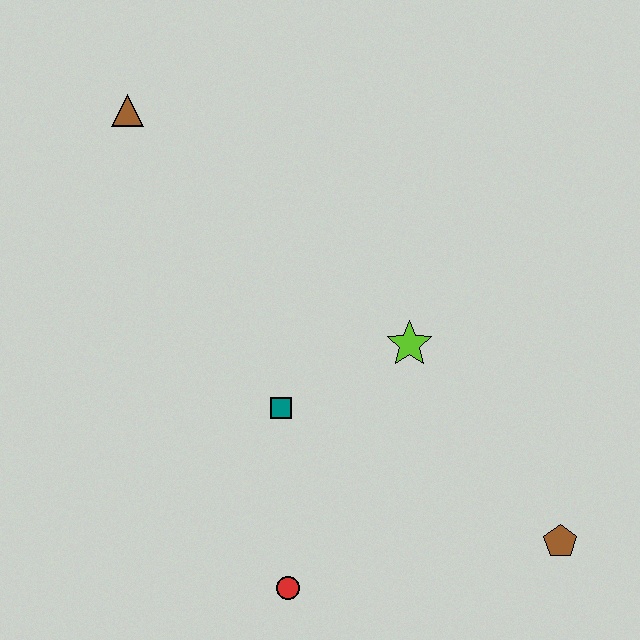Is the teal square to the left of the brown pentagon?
Yes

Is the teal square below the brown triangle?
Yes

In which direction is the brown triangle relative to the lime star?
The brown triangle is to the left of the lime star.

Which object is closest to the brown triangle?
The teal square is closest to the brown triangle.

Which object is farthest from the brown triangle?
The brown pentagon is farthest from the brown triangle.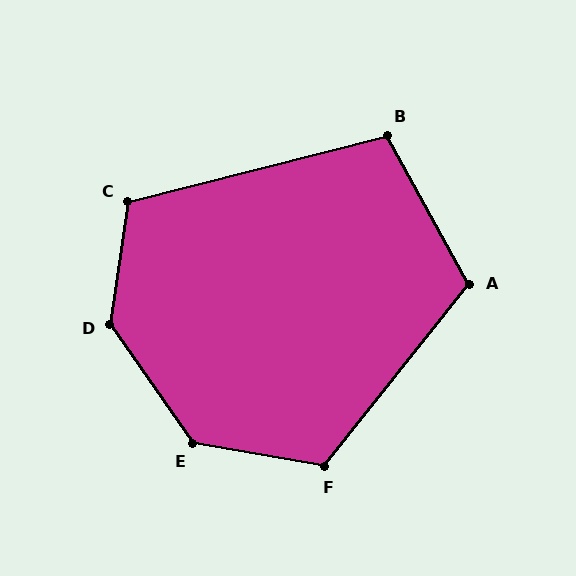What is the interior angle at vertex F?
Approximately 119 degrees (obtuse).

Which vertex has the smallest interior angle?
B, at approximately 105 degrees.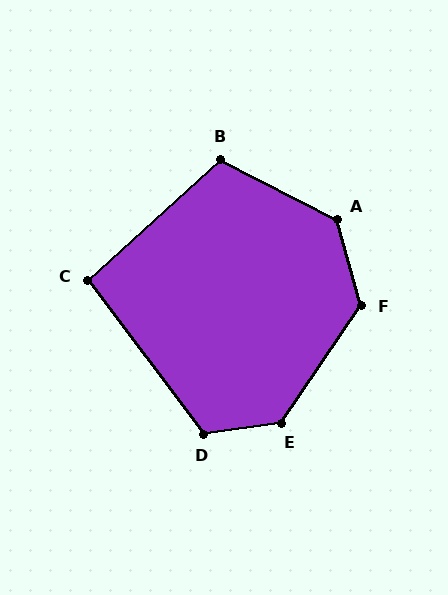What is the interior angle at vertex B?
Approximately 111 degrees (obtuse).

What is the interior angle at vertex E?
Approximately 132 degrees (obtuse).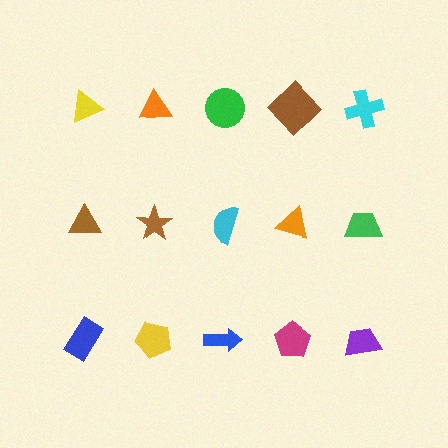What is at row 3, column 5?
A purple trapezoid.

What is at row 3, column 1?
A blue rectangle.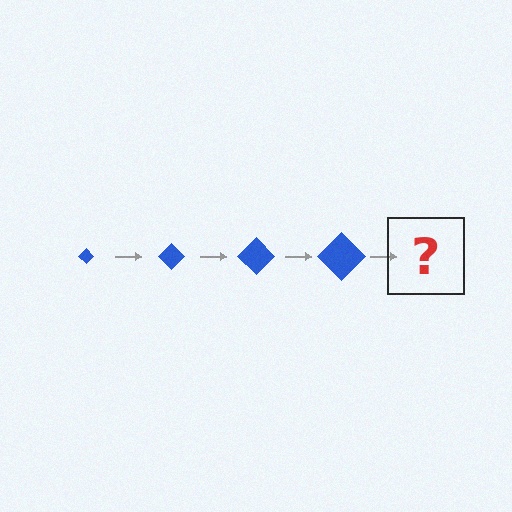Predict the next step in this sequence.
The next step is a blue diamond, larger than the previous one.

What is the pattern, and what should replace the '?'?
The pattern is that the diamond gets progressively larger each step. The '?' should be a blue diamond, larger than the previous one.